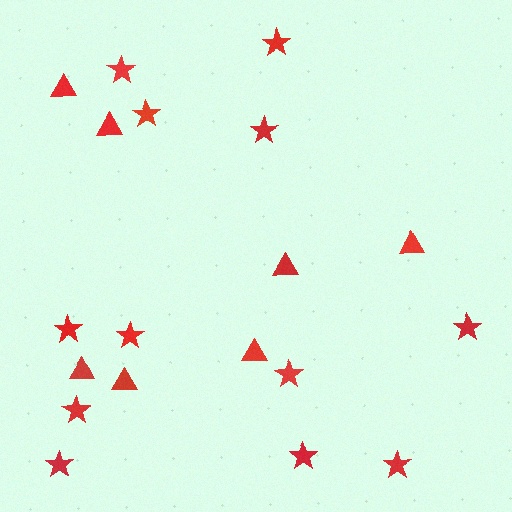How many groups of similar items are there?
There are 2 groups: one group of stars (12) and one group of triangles (7).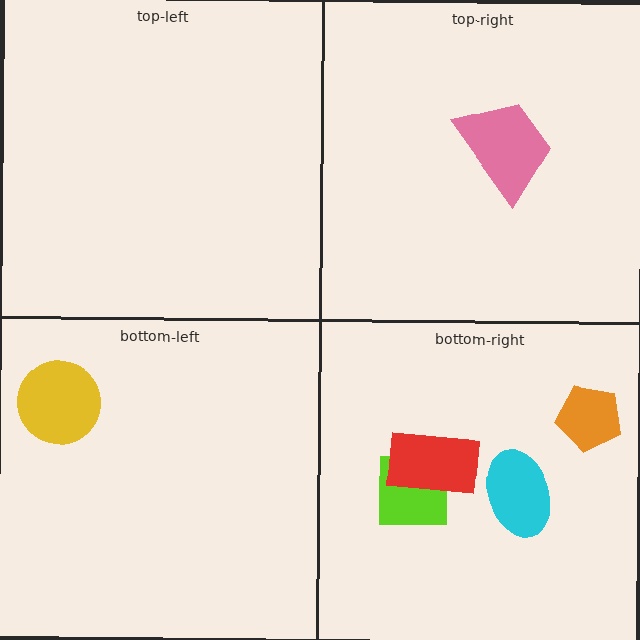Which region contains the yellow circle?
The bottom-left region.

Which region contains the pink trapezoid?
The top-right region.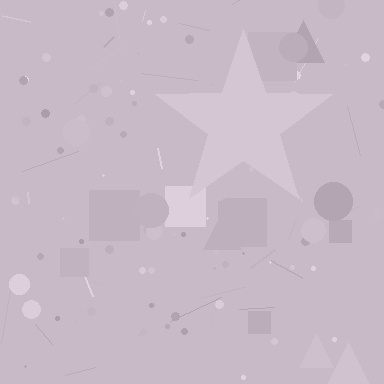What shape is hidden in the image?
A star is hidden in the image.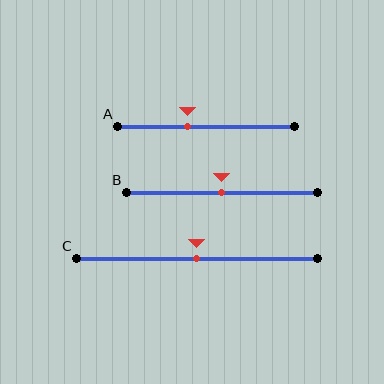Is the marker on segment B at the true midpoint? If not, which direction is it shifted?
Yes, the marker on segment B is at the true midpoint.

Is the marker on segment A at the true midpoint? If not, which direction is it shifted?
No, the marker on segment A is shifted to the left by about 10% of the segment length.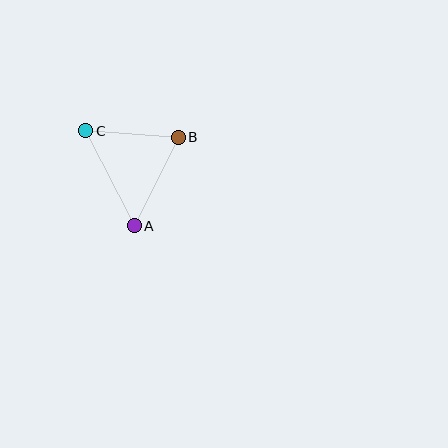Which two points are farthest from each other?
Points A and C are farthest from each other.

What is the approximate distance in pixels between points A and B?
The distance between A and B is approximately 99 pixels.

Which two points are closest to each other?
Points B and C are closest to each other.